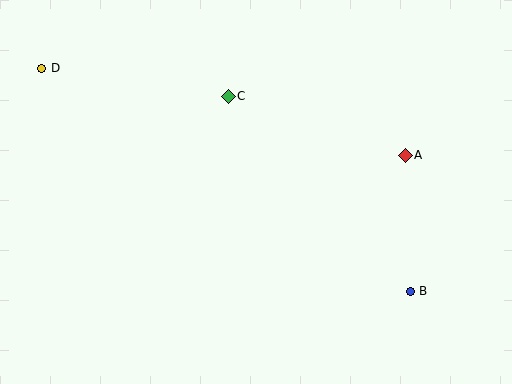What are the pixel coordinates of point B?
Point B is at (410, 291).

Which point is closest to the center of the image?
Point C at (228, 96) is closest to the center.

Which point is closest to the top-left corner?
Point D is closest to the top-left corner.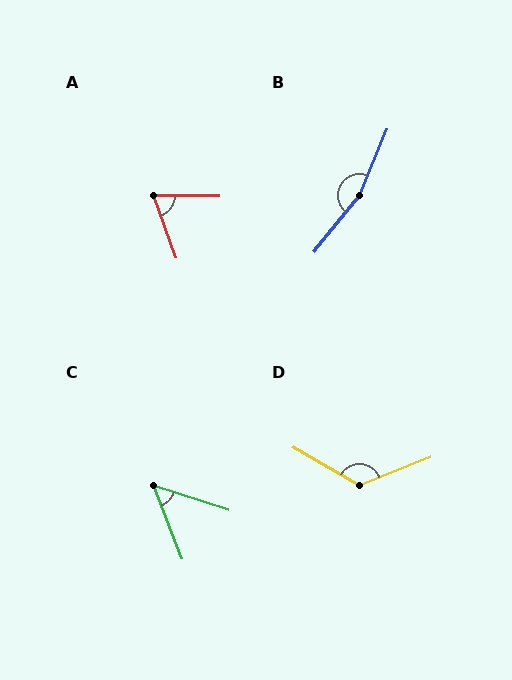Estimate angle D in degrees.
Approximately 129 degrees.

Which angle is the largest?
B, at approximately 164 degrees.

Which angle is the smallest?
C, at approximately 50 degrees.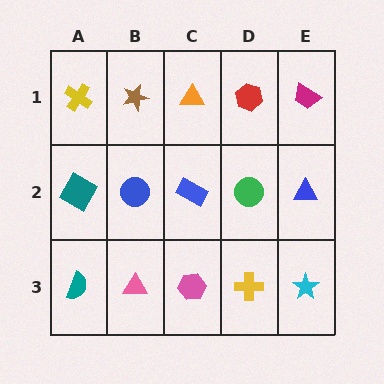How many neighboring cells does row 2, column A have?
3.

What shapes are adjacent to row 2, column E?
A magenta trapezoid (row 1, column E), a cyan star (row 3, column E), a green circle (row 2, column D).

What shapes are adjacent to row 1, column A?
A teal square (row 2, column A), a brown star (row 1, column B).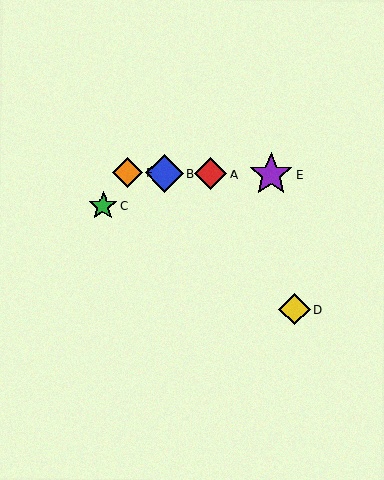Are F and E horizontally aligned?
Yes, both are at y≈173.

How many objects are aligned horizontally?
4 objects (A, B, E, F) are aligned horizontally.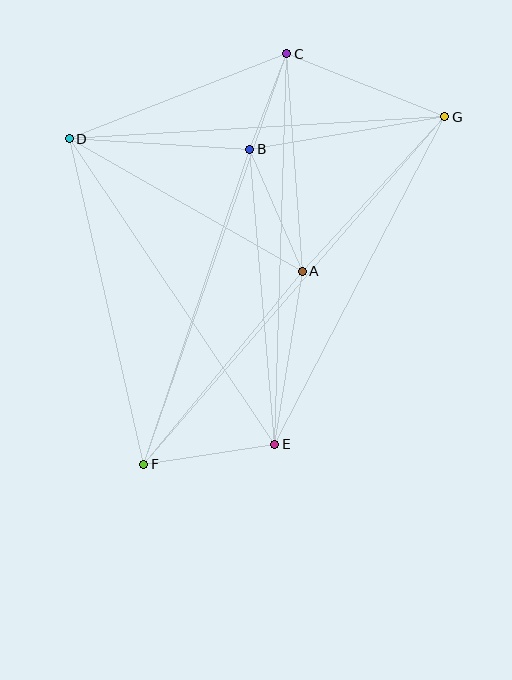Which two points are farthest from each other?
Points F and G are farthest from each other.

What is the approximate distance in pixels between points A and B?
The distance between A and B is approximately 133 pixels.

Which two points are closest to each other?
Points B and C are closest to each other.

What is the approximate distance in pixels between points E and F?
The distance between E and F is approximately 132 pixels.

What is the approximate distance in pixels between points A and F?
The distance between A and F is approximately 250 pixels.